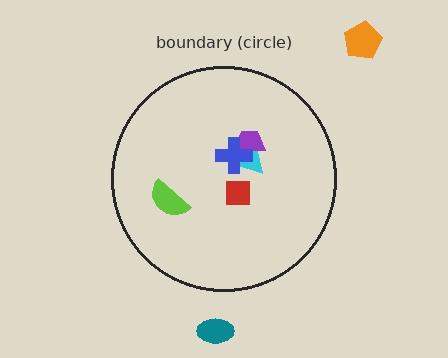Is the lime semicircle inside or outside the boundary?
Inside.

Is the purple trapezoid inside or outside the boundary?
Inside.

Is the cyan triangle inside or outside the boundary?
Inside.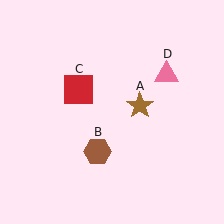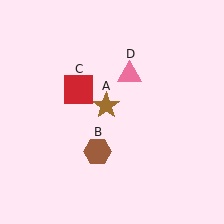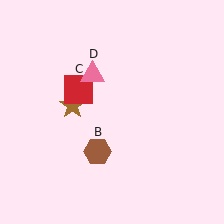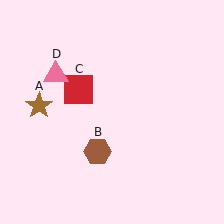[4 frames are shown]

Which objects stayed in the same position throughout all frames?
Brown hexagon (object B) and red square (object C) remained stationary.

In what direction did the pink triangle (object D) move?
The pink triangle (object D) moved left.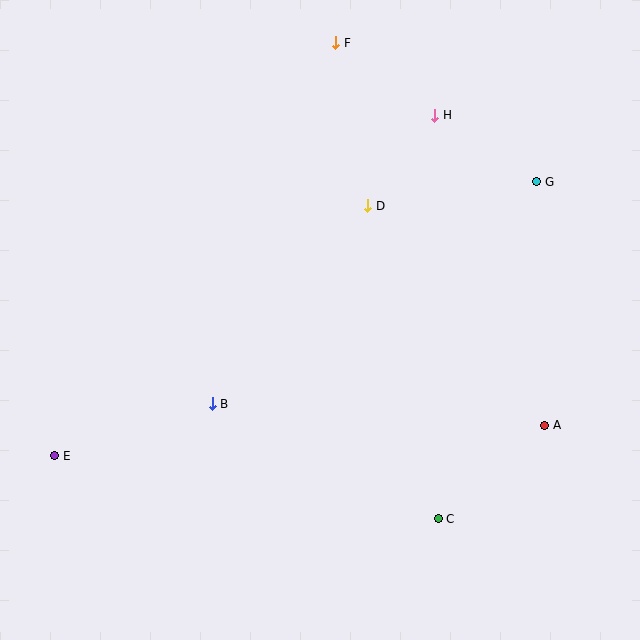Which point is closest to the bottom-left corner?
Point E is closest to the bottom-left corner.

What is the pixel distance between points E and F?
The distance between E and F is 499 pixels.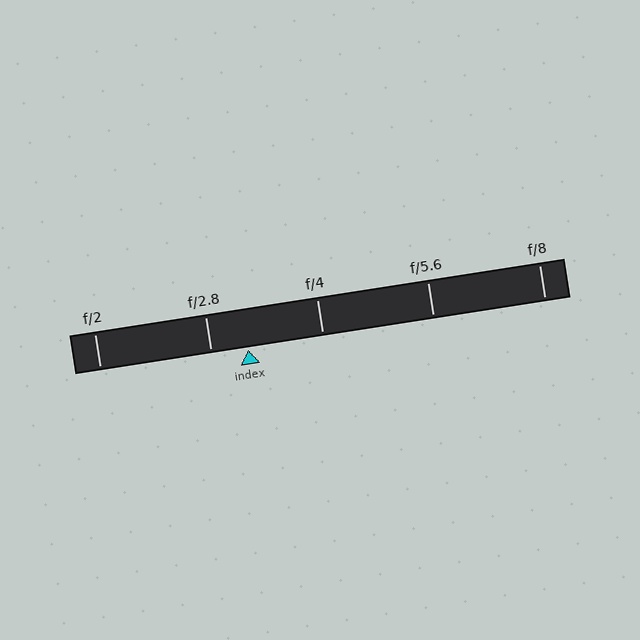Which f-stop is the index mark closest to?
The index mark is closest to f/2.8.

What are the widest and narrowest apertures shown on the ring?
The widest aperture shown is f/2 and the narrowest is f/8.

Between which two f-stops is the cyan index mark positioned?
The index mark is between f/2.8 and f/4.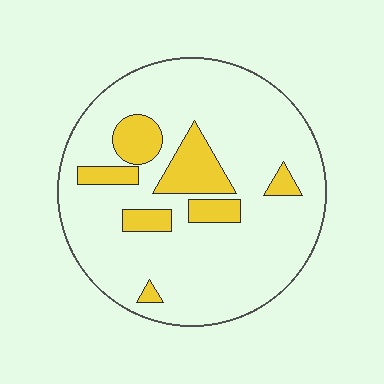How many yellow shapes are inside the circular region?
7.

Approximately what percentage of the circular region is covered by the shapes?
Approximately 15%.